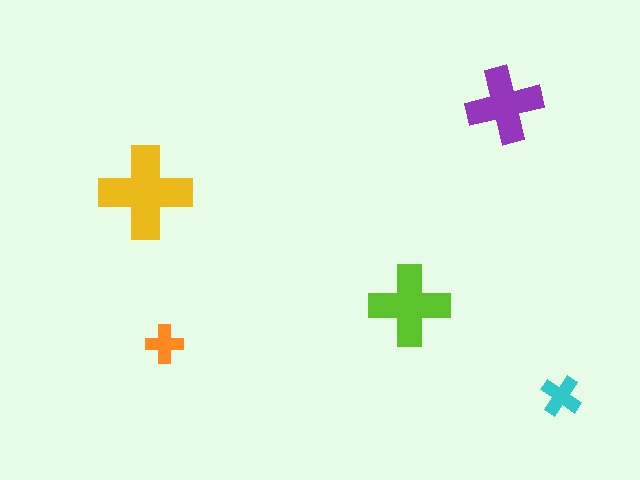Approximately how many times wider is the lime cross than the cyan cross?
About 2 times wider.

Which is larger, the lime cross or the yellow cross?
The yellow one.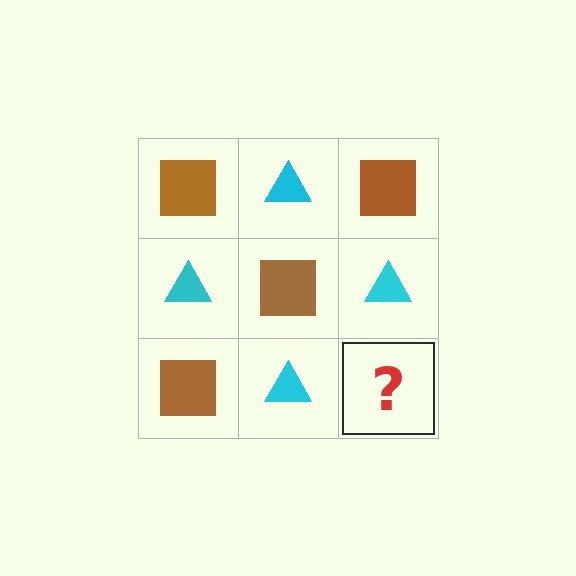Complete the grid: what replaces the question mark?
The question mark should be replaced with a brown square.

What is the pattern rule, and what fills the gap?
The rule is that it alternates brown square and cyan triangle in a checkerboard pattern. The gap should be filled with a brown square.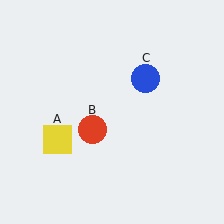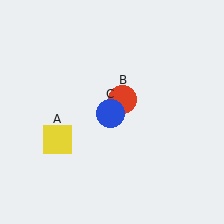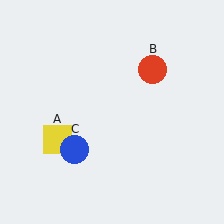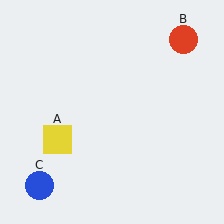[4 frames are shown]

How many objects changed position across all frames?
2 objects changed position: red circle (object B), blue circle (object C).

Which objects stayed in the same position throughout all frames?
Yellow square (object A) remained stationary.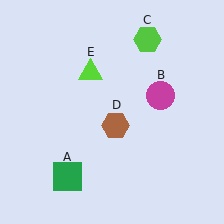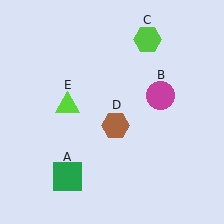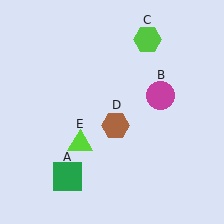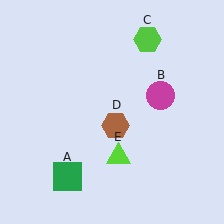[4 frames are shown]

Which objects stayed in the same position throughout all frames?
Green square (object A) and magenta circle (object B) and lime hexagon (object C) and brown hexagon (object D) remained stationary.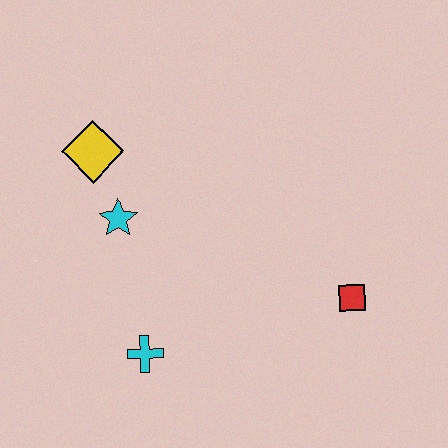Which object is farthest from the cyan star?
The red square is farthest from the cyan star.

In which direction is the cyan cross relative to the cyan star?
The cyan cross is below the cyan star.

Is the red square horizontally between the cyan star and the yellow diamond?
No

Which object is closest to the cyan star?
The yellow diamond is closest to the cyan star.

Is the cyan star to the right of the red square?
No